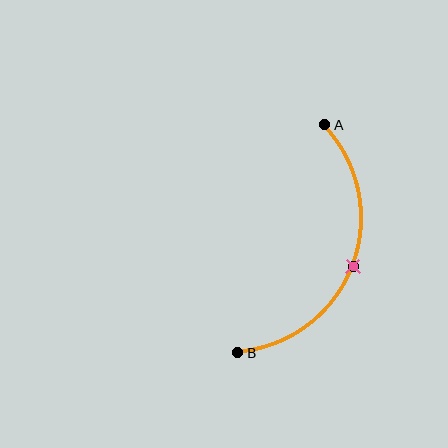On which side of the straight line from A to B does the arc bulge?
The arc bulges to the right of the straight line connecting A and B.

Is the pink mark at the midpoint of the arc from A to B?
Yes. The pink mark lies on the arc at equal arc-length from both A and B — it is the arc midpoint.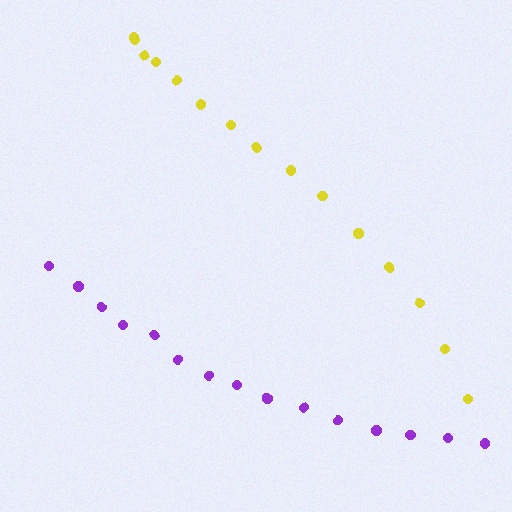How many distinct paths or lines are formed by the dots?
There are 2 distinct paths.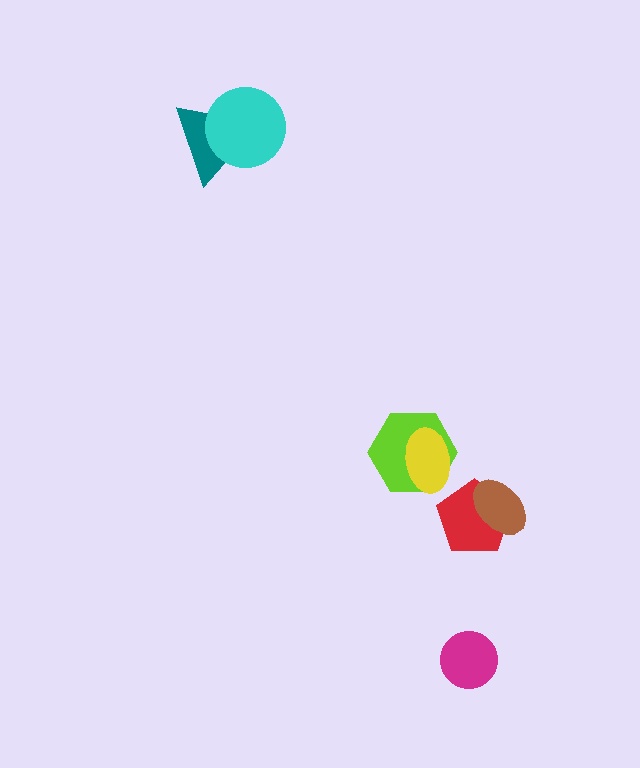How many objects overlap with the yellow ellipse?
1 object overlaps with the yellow ellipse.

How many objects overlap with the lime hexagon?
1 object overlaps with the lime hexagon.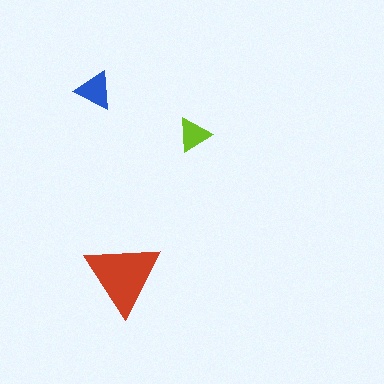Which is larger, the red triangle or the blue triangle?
The red one.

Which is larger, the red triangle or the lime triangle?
The red one.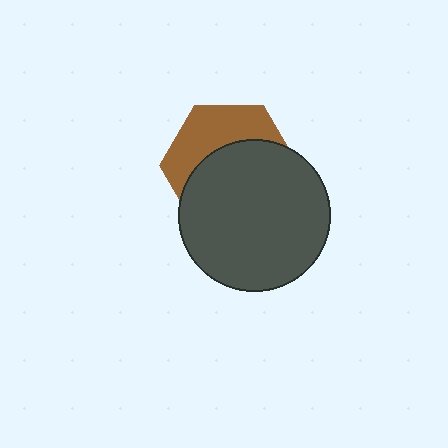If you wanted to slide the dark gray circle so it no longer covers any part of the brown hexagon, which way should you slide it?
Slide it down — that is the most direct way to separate the two shapes.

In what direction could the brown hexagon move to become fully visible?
The brown hexagon could move up. That would shift it out from behind the dark gray circle entirely.